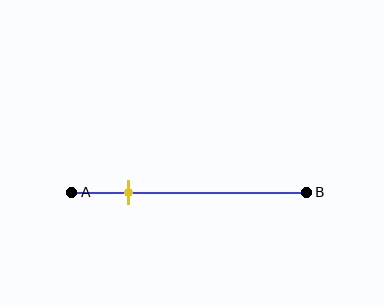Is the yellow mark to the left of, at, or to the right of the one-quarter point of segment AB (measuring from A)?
The yellow mark is approximately at the one-quarter point of segment AB.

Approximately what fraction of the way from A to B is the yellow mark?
The yellow mark is approximately 25% of the way from A to B.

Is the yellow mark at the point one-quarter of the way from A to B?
Yes, the mark is approximately at the one-quarter point.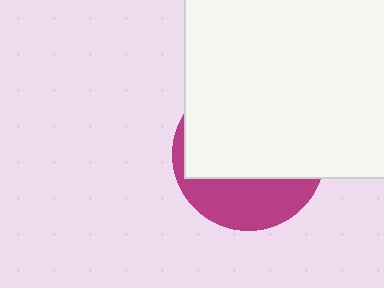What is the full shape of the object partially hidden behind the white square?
The partially hidden object is a magenta circle.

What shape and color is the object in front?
The object in front is a white square.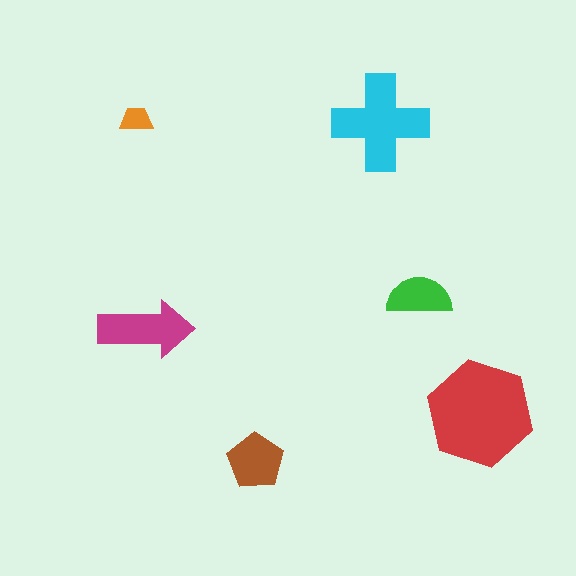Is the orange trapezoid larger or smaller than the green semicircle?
Smaller.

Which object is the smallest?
The orange trapezoid.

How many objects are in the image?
There are 6 objects in the image.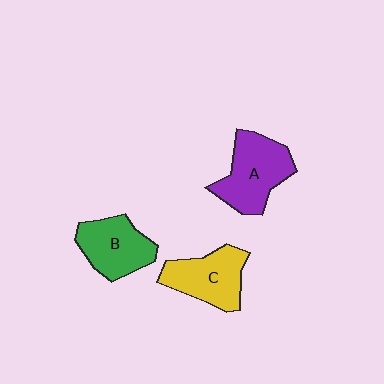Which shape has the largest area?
Shape A (purple).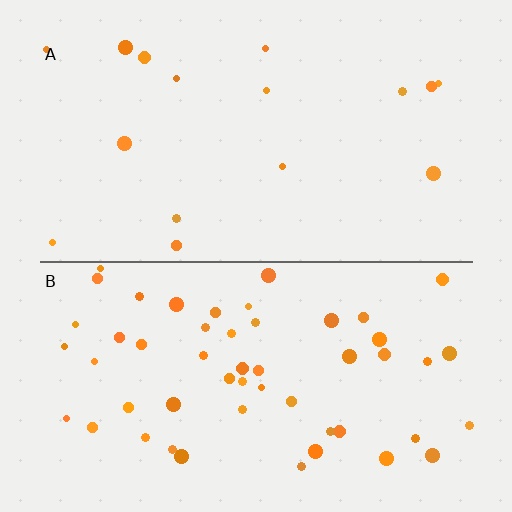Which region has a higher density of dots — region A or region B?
B (the bottom).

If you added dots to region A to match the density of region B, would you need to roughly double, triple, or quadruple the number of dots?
Approximately triple.